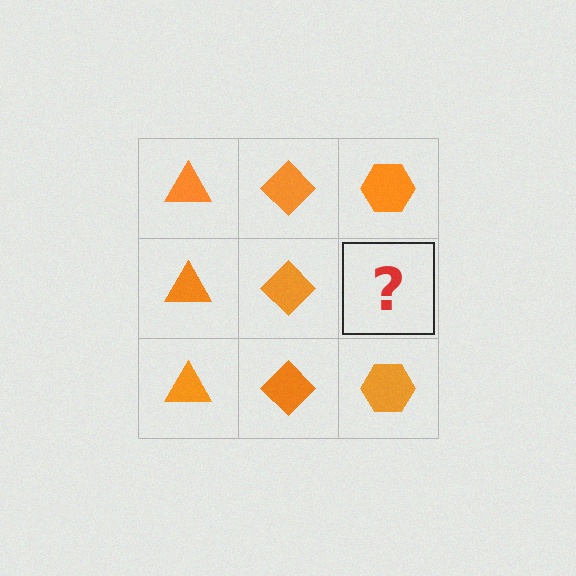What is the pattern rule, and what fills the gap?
The rule is that each column has a consistent shape. The gap should be filled with an orange hexagon.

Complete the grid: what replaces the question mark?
The question mark should be replaced with an orange hexagon.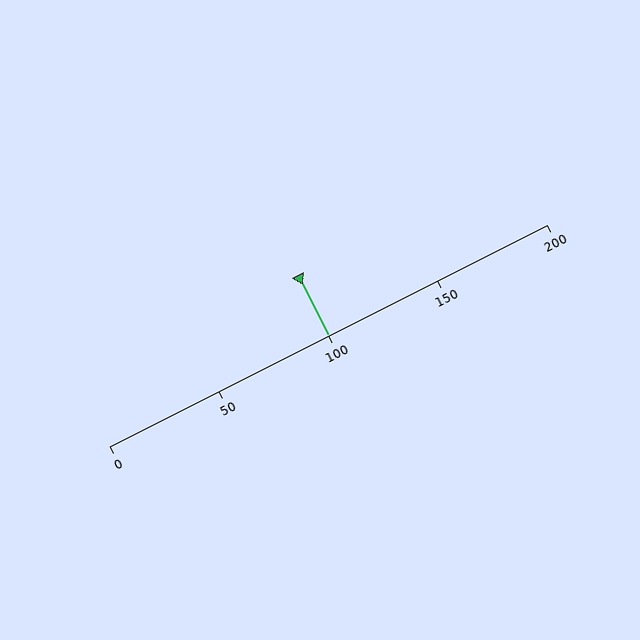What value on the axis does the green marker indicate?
The marker indicates approximately 100.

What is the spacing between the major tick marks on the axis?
The major ticks are spaced 50 apart.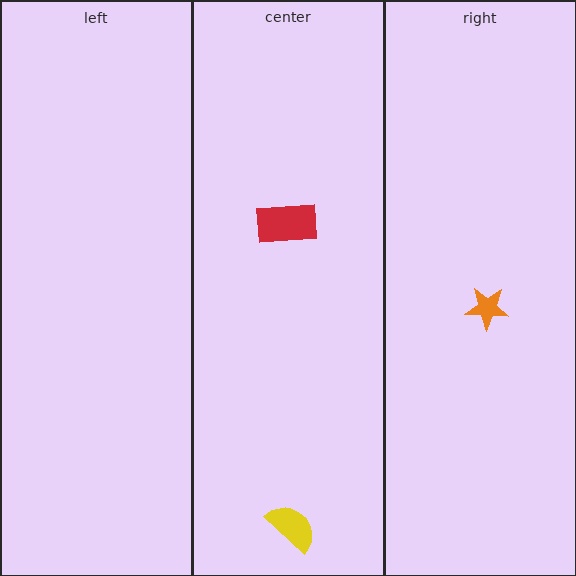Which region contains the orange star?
The right region.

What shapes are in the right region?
The orange star.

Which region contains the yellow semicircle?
The center region.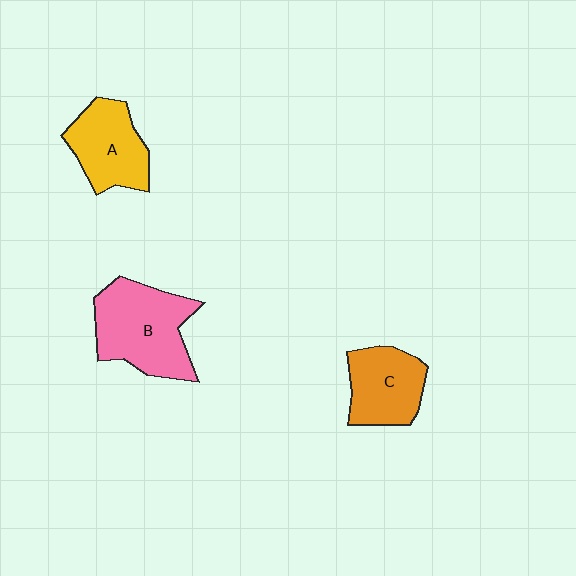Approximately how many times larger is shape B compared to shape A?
Approximately 1.4 times.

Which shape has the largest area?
Shape B (pink).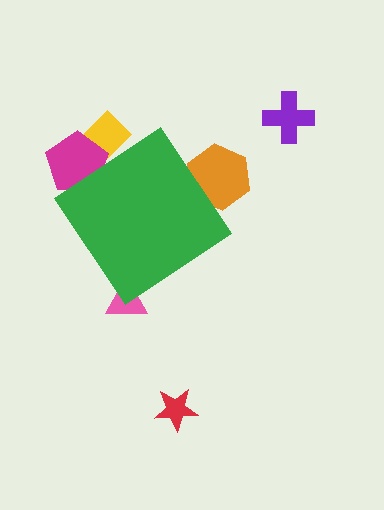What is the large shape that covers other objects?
A green diamond.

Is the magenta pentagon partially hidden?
Yes, the magenta pentagon is partially hidden behind the green diamond.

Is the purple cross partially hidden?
No, the purple cross is fully visible.